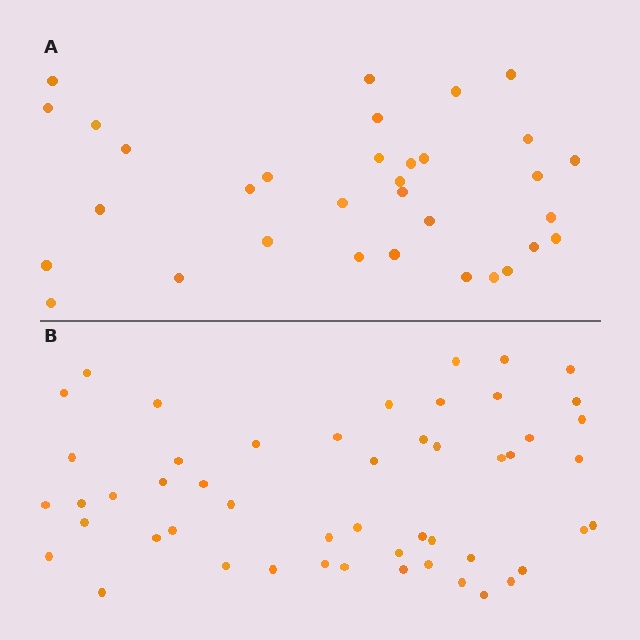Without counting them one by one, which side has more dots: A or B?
Region B (the bottom region) has more dots.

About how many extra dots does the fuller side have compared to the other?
Region B has approximately 20 more dots than region A.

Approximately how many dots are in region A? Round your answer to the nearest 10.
About 30 dots. (The exact count is 33, which rounds to 30.)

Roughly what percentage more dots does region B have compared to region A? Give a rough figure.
About 55% more.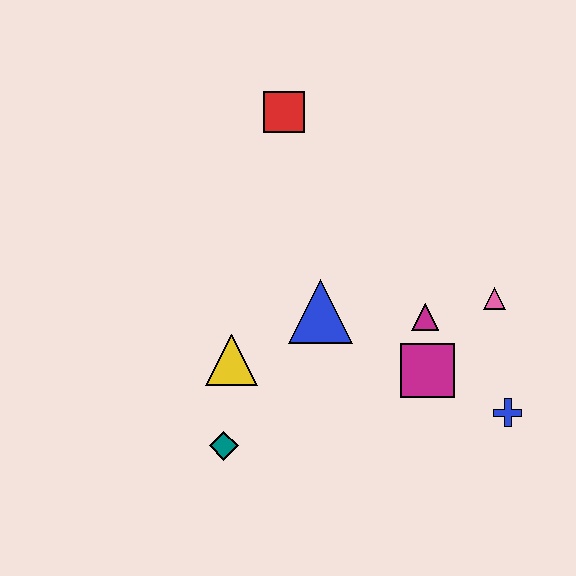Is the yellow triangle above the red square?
No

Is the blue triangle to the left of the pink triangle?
Yes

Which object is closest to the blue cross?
The magenta square is closest to the blue cross.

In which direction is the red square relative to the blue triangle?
The red square is above the blue triangle.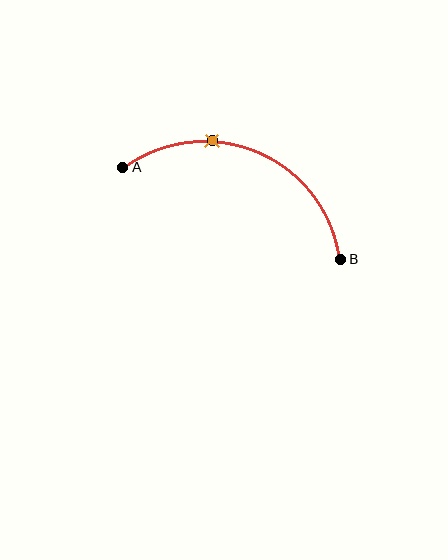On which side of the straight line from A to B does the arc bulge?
The arc bulges above the straight line connecting A and B.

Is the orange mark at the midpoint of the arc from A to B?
No. The orange mark lies on the arc but is closer to endpoint A. The arc midpoint would be at the point on the curve equidistant along the arc from both A and B.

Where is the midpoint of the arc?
The arc midpoint is the point on the curve farthest from the straight line joining A and B. It sits above that line.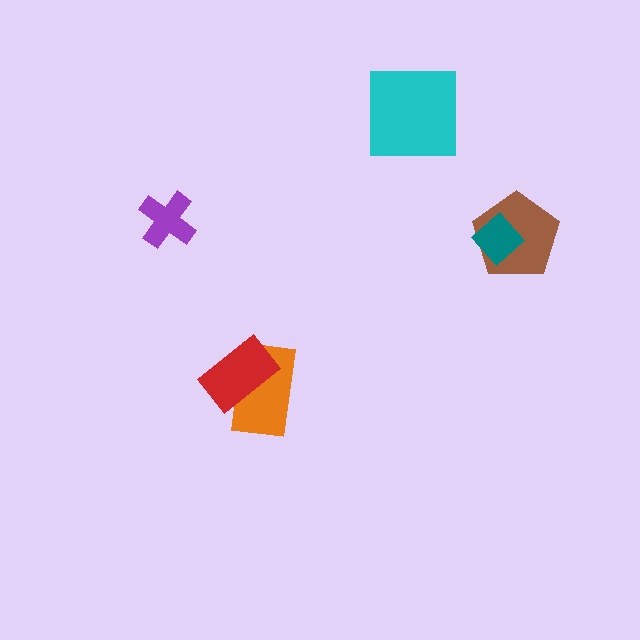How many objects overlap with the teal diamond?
1 object overlaps with the teal diamond.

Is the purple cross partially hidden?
No, no other shape covers it.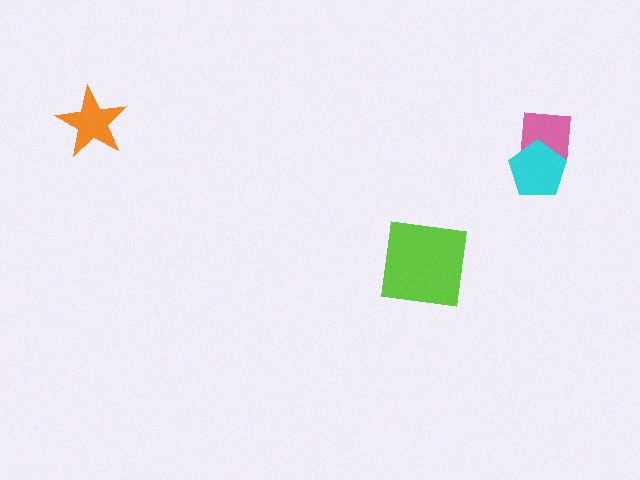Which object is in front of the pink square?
The cyan pentagon is in front of the pink square.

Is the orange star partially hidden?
No, no other shape covers it.